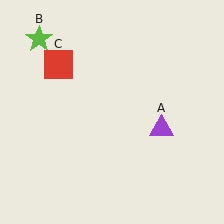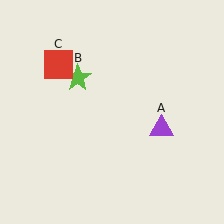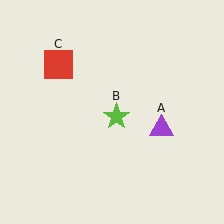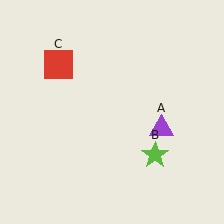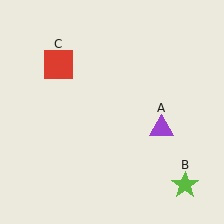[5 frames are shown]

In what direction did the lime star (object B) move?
The lime star (object B) moved down and to the right.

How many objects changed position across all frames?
1 object changed position: lime star (object B).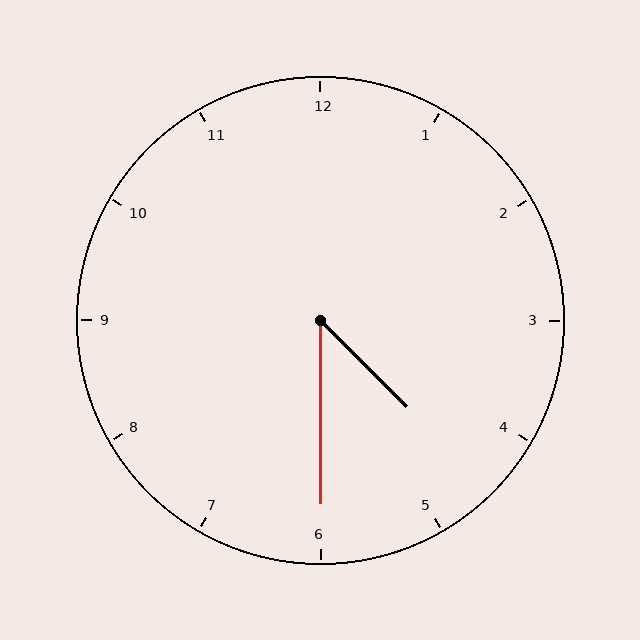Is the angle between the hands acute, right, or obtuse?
It is acute.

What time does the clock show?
4:30.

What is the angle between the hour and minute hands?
Approximately 45 degrees.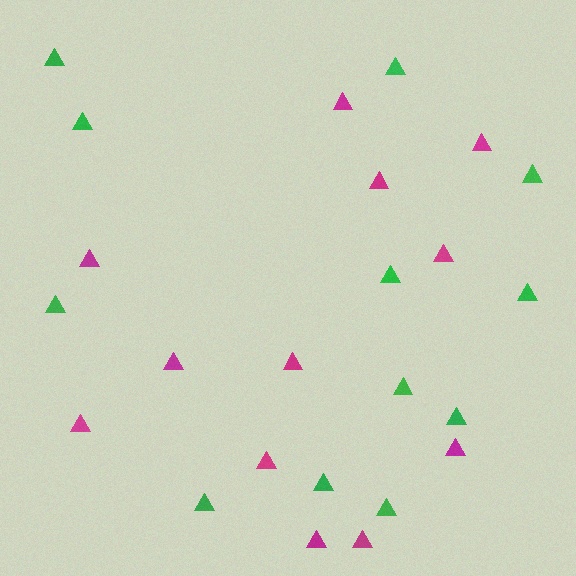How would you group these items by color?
There are 2 groups: one group of magenta triangles (12) and one group of green triangles (12).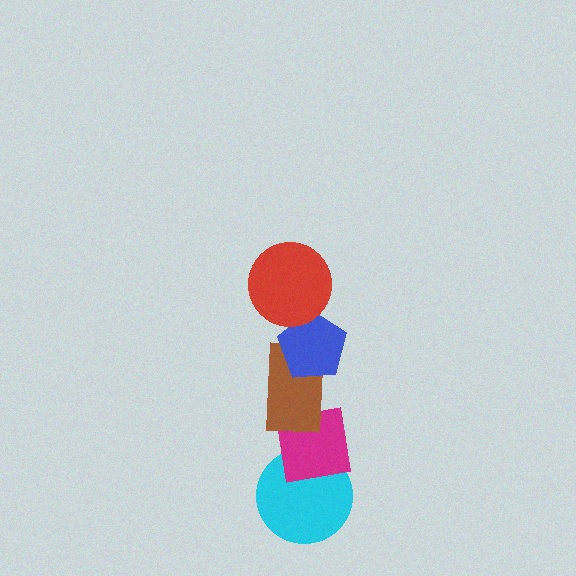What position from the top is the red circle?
The red circle is 1st from the top.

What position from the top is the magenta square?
The magenta square is 4th from the top.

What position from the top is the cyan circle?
The cyan circle is 5th from the top.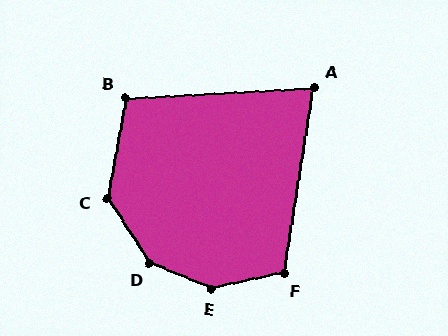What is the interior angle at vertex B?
Approximately 104 degrees (obtuse).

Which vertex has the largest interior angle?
E, at approximately 146 degrees.